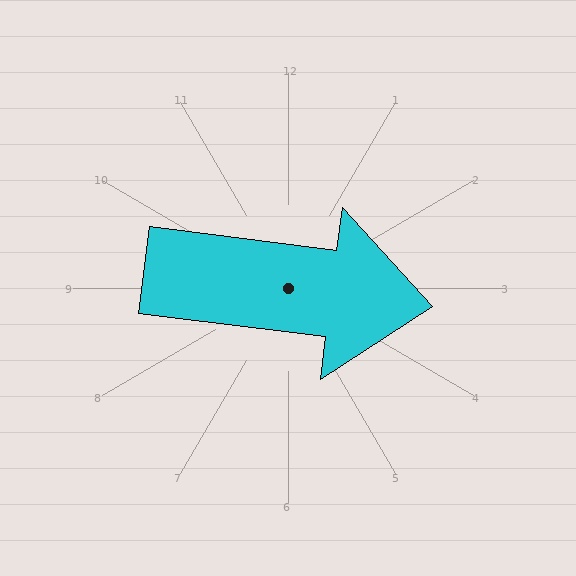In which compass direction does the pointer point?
East.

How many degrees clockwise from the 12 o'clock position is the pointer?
Approximately 97 degrees.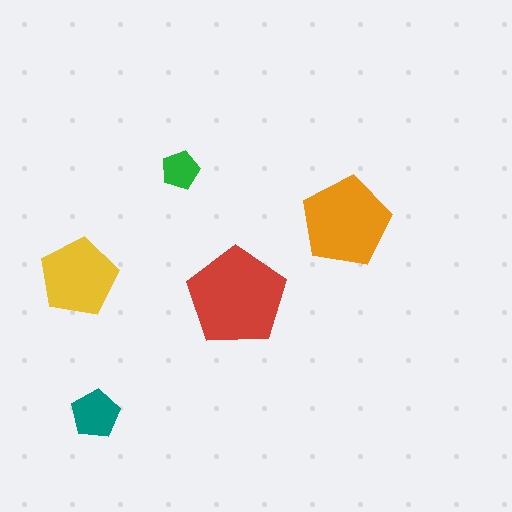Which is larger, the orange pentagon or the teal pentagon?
The orange one.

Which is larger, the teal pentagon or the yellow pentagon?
The yellow one.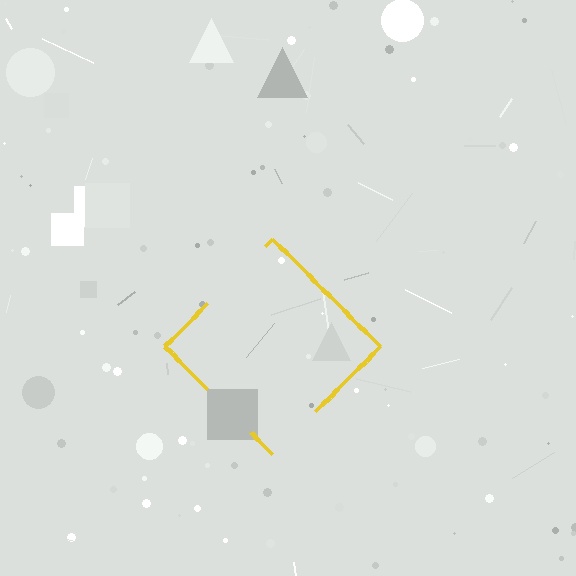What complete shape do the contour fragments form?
The contour fragments form a diamond.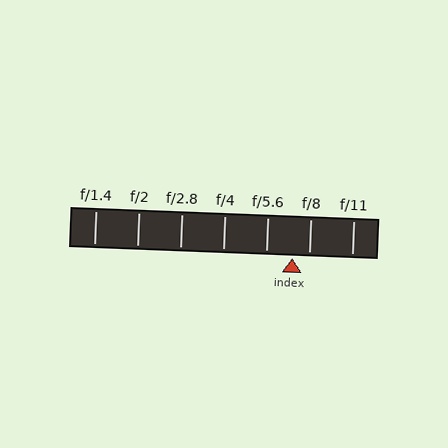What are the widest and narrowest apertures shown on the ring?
The widest aperture shown is f/1.4 and the narrowest is f/11.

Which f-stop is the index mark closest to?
The index mark is closest to f/8.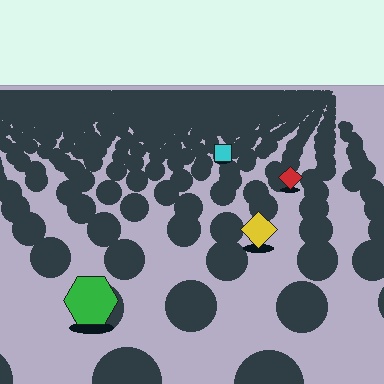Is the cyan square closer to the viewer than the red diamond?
No. The red diamond is closer — you can tell from the texture gradient: the ground texture is coarser near it.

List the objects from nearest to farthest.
From nearest to farthest: the green hexagon, the yellow diamond, the red diamond, the cyan square.